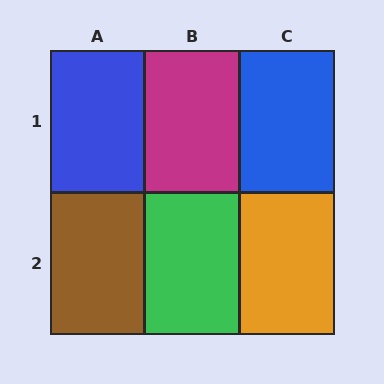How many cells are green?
1 cell is green.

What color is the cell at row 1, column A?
Blue.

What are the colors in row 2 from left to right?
Brown, green, orange.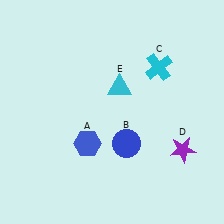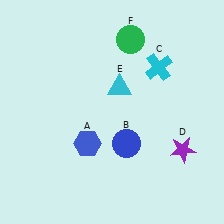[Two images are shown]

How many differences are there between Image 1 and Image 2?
There is 1 difference between the two images.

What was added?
A green circle (F) was added in Image 2.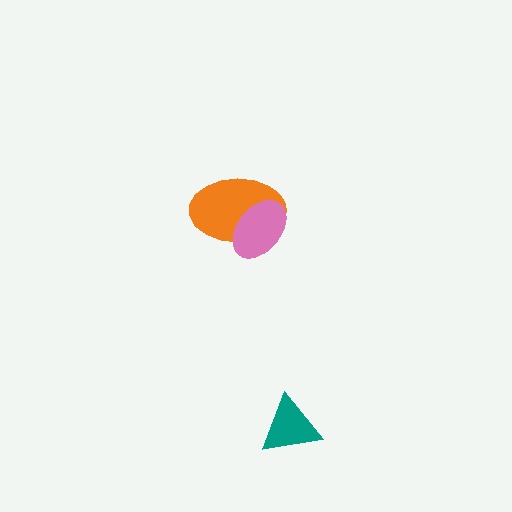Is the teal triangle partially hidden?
No, no other shape covers it.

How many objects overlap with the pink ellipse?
1 object overlaps with the pink ellipse.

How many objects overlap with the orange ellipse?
1 object overlaps with the orange ellipse.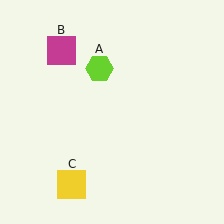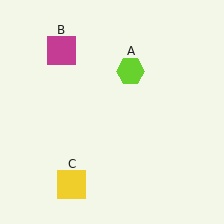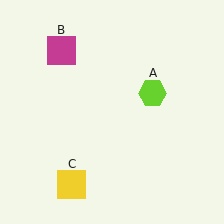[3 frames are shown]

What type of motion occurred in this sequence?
The lime hexagon (object A) rotated clockwise around the center of the scene.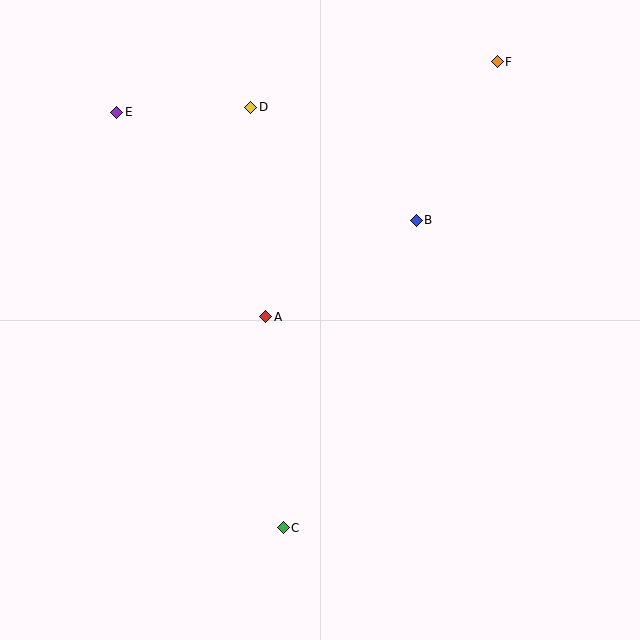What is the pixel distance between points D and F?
The distance between D and F is 251 pixels.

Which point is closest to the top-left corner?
Point E is closest to the top-left corner.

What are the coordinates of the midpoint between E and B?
The midpoint between E and B is at (267, 166).